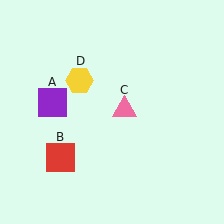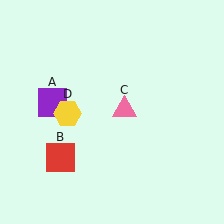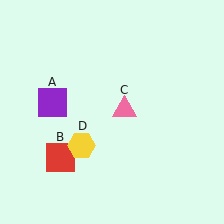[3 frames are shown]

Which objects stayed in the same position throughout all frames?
Purple square (object A) and red square (object B) and pink triangle (object C) remained stationary.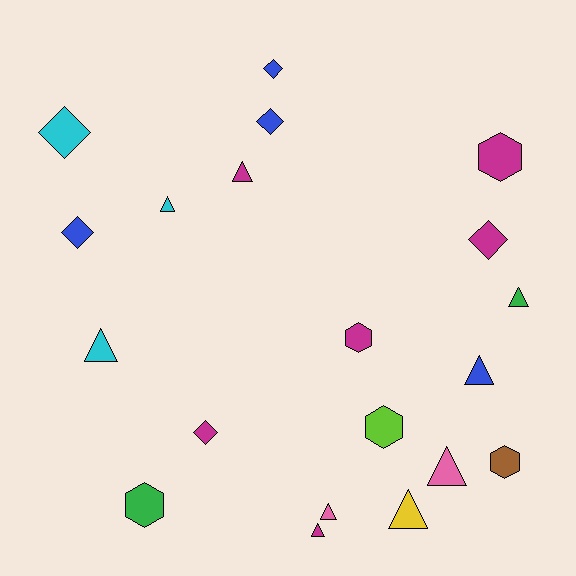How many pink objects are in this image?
There are 2 pink objects.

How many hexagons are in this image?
There are 5 hexagons.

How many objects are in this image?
There are 20 objects.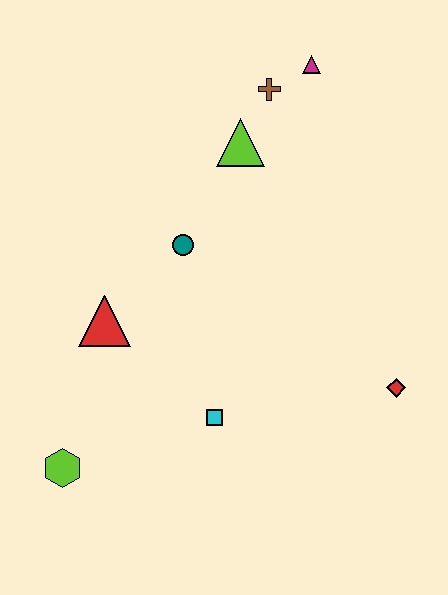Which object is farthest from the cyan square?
The magenta triangle is farthest from the cyan square.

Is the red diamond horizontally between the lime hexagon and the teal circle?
No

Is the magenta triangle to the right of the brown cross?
Yes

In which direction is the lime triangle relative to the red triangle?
The lime triangle is above the red triangle.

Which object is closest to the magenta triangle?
The brown cross is closest to the magenta triangle.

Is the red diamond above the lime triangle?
No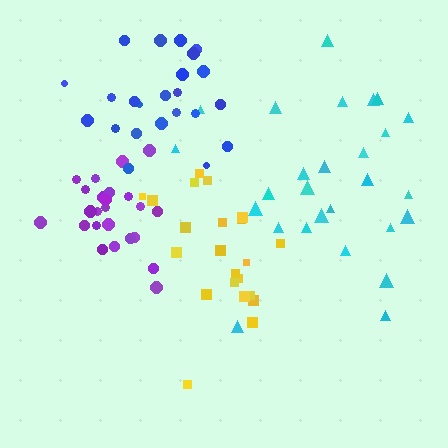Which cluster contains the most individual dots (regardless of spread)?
Cyan (27).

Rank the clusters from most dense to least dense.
purple, yellow, blue, cyan.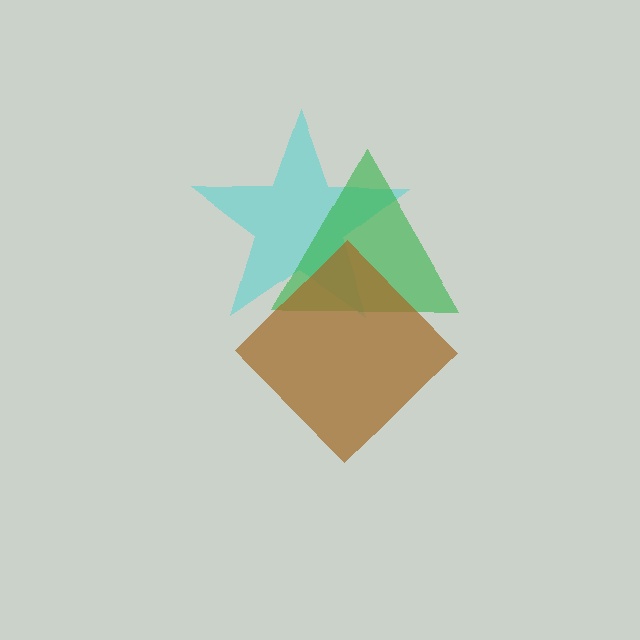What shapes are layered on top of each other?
The layered shapes are: a cyan star, a green triangle, a brown diamond.